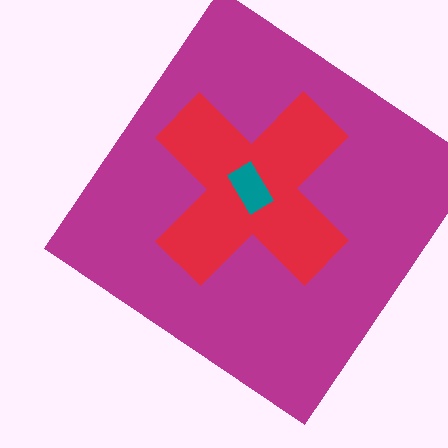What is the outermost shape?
The magenta diamond.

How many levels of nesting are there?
3.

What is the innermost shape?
The teal rectangle.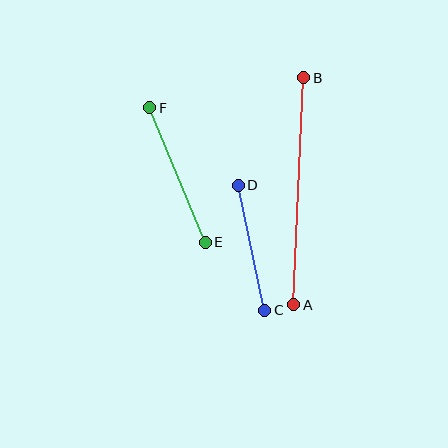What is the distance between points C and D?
The distance is approximately 128 pixels.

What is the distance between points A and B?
The distance is approximately 227 pixels.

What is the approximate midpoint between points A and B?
The midpoint is at approximately (299, 191) pixels.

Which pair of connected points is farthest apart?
Points A and B are farthest apart.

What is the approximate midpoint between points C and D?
The midpoint is at approximately (252, 248) pixels.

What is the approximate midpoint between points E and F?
The midpoint is at approximately (177, 175) pixels.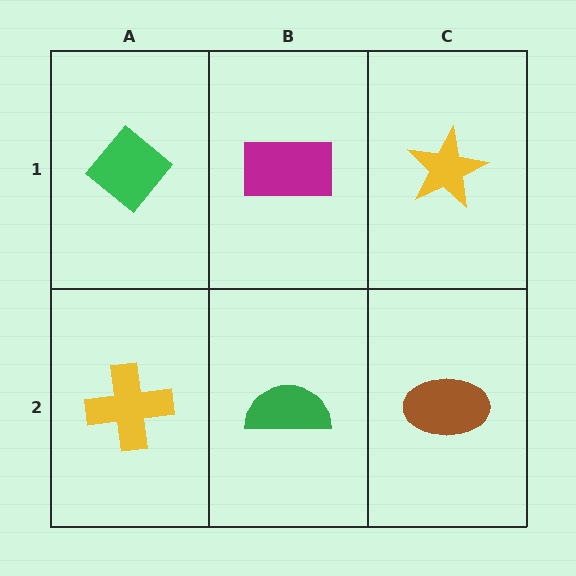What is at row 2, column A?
A yellow cross.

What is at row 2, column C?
A brown ellipse.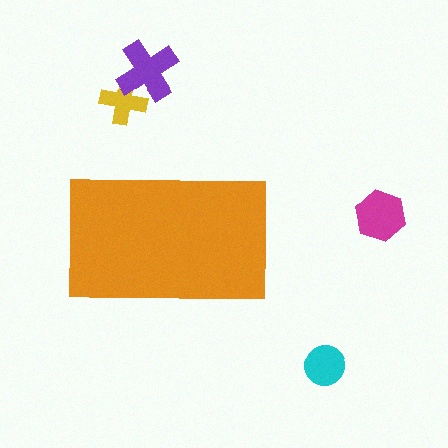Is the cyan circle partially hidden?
No, the cyan circle is fully visible.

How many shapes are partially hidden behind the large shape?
0 shapes are partially hidden.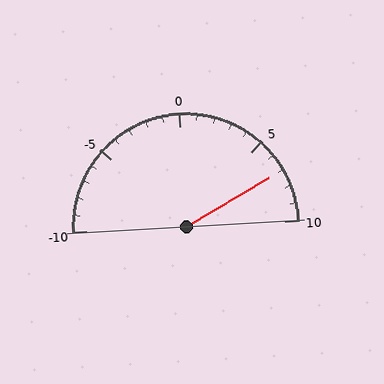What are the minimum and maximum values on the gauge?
The gauge ranges from -10 to 10.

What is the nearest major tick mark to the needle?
The nearest major tick mark is 5.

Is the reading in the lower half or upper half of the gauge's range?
The reading is in the upper half of the range (-10 to 10).